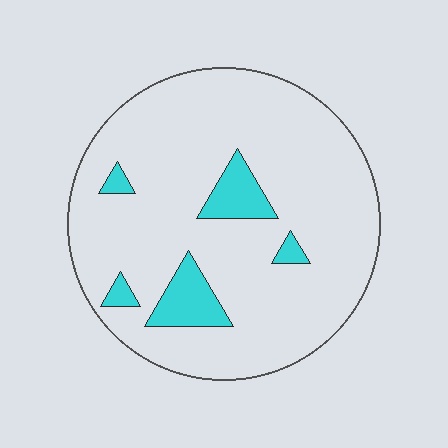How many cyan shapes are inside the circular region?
5.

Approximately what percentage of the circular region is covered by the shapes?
Approximately 10%.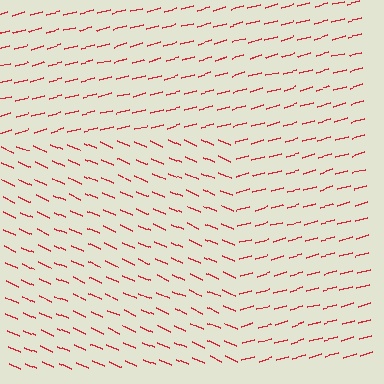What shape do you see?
I see a rectangle.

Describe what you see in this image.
The image is filled with small red line segments. A rectangle region in the image has lines oriented differently from the surrounding lines, creating a visible texture boundary.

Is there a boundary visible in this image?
Yes, there is a texture boundary formed by a change in line orientation.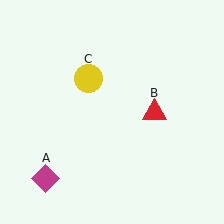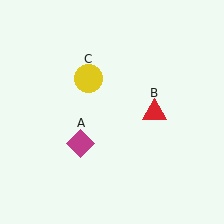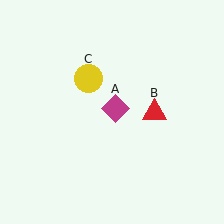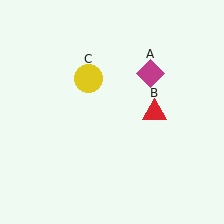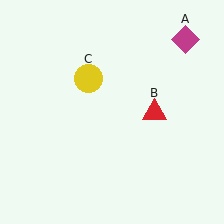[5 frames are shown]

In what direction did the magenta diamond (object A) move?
The magenta diamond (object A) moved up and to the right.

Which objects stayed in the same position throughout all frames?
Red triangle (object B) and yellow circle (object C) remained stationary.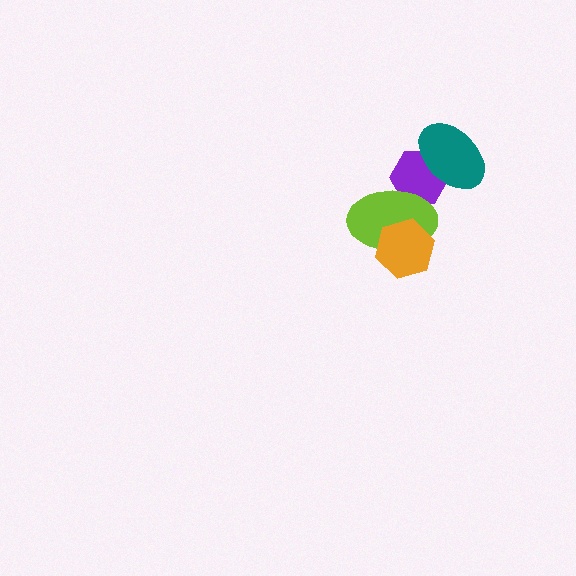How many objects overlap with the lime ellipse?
2 objects overlap with the lime ellipse.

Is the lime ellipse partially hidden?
Yes, it is partially covered by another shape.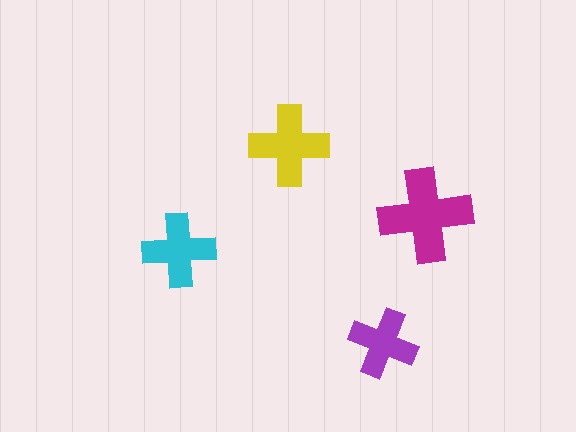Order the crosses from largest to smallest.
the magenta one, the yellow one, the cyan one, the purple one.